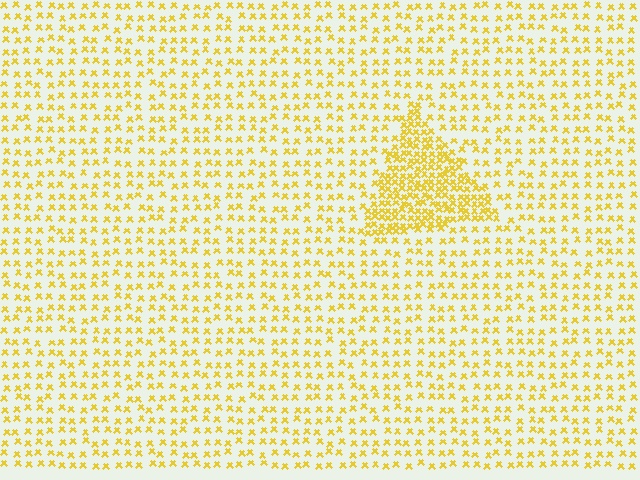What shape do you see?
I see a triangle.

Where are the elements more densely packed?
The elements are more densely packed inside the triangle boundary.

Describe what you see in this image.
The image contains small yellow elements arranged at two different densities. A triangle-shaped region is visible where the elements are more densely packed than the surrounding area.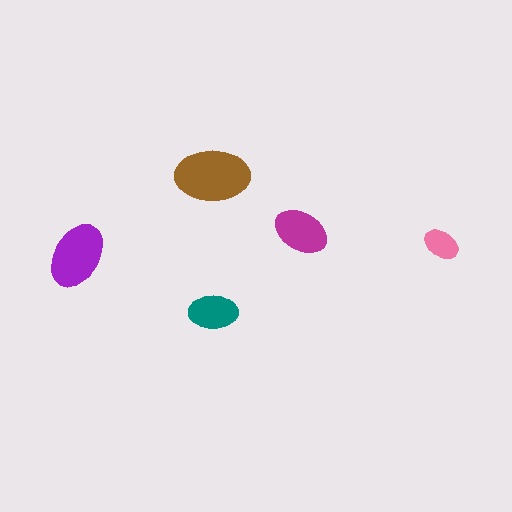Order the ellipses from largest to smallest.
the brown one, the purple one, the magenta one, the teal one, the pink one.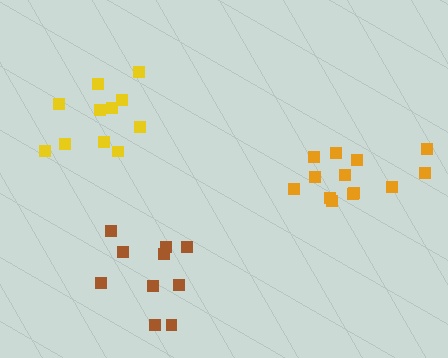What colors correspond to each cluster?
The clusters are colored: yellow, orange, brown.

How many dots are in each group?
Group 1: 11 dots, Group 2: 13 dots, Group 3: 10 dots (34 total).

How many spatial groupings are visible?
There are 3 spatial groupings.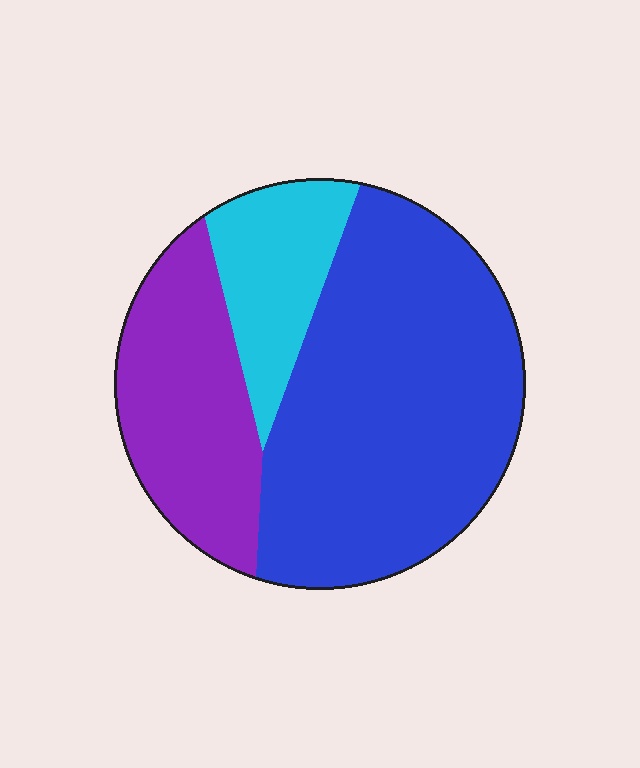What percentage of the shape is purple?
Purple covers 26% of the shape.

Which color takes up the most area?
Blue, at roughly 60%.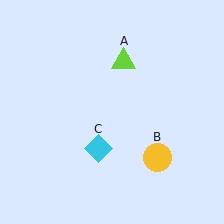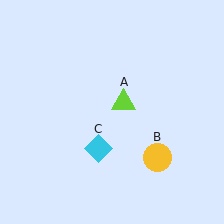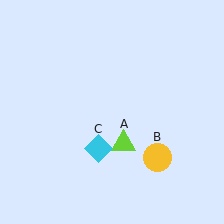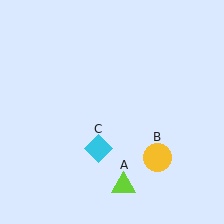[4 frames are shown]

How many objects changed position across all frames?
1 object changed position: lime triangle (object A).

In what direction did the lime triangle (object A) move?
The lime triangle (object A) moved down.